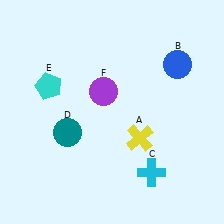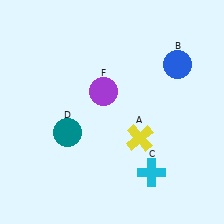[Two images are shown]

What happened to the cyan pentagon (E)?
The cyan pentagon (E) was removed in Image 2. It was in the top-left area of Image 1.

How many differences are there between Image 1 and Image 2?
There is 1 difference between the two images.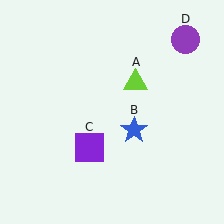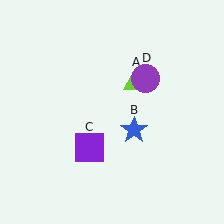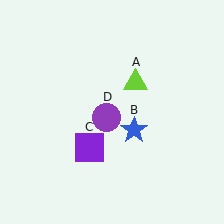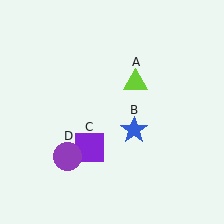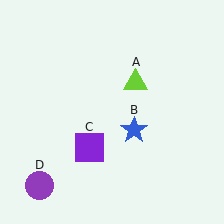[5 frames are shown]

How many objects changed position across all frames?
1 object changed position: purple circle (object D).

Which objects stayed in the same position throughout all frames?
Lime triangle (object A) and blue star (object B) and purple square (object C) remained stationary.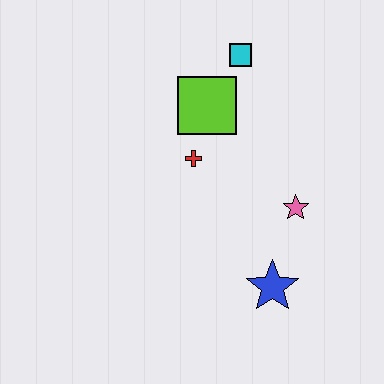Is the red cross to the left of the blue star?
Yes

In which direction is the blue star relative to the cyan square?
The blue star is below the cyan square.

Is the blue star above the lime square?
No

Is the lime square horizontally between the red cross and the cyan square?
Yes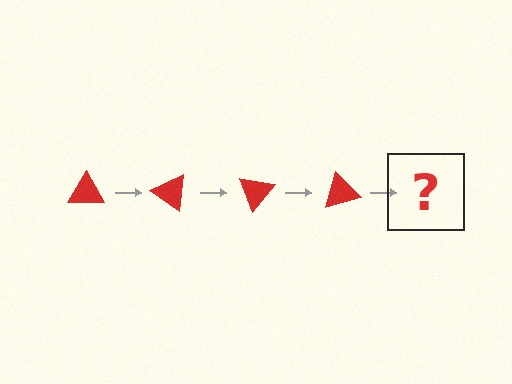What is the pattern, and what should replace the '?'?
The pattern is that the triangle rotates 35 degrees each step. The '?' should be a red triangle rotated 140 degrees.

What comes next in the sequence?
The next element should be a red triangle rotated 140 degrees.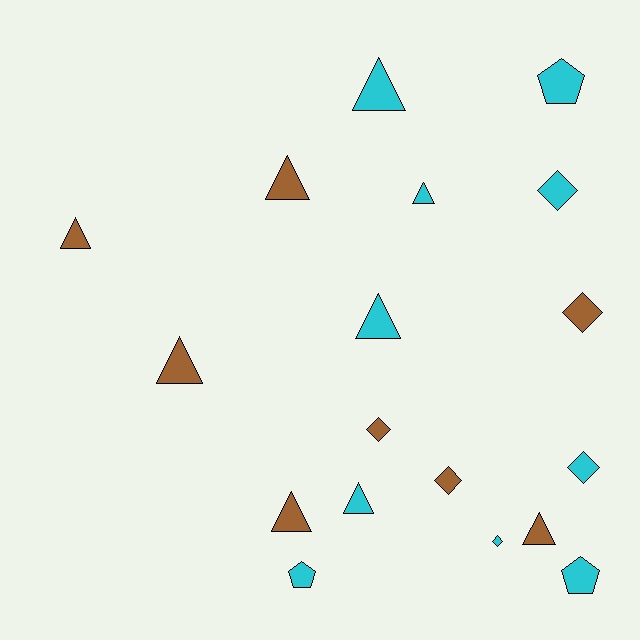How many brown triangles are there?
There are 5 brown triangles.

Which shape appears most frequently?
Triangle, with 9 objects.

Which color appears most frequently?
Cyan, with 10 objects.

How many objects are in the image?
There are 18 objects.